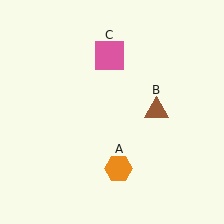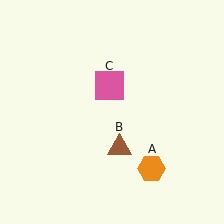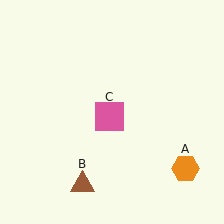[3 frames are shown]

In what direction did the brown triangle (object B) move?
The brown triangle (object B) moved down and to the left.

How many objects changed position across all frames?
3 objects changed position: orange hexagon (object A), brown triangle (object B), pink square (object C).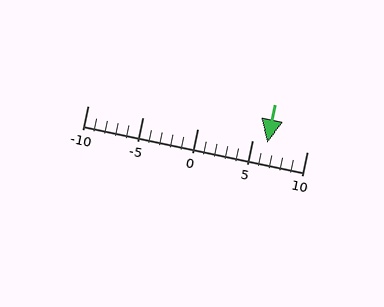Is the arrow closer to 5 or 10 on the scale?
The arrow is closer to 5.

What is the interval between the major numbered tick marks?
The major tick marks are spaced 5 units apart.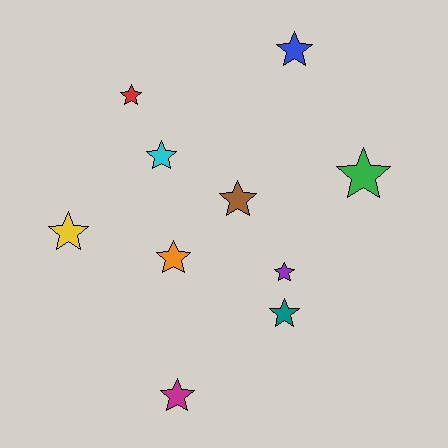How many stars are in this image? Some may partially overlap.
There are 10 stars.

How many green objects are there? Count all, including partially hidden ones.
There is 1 green object.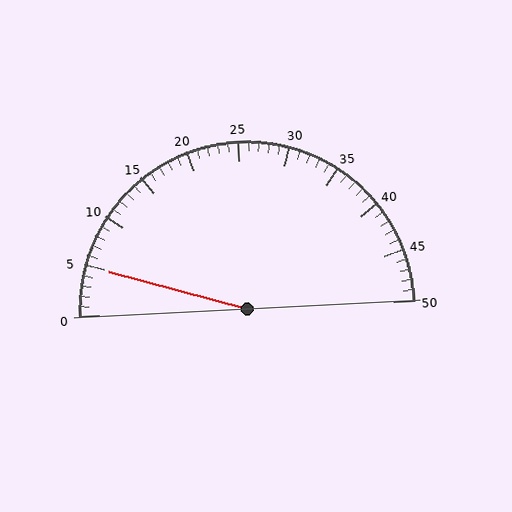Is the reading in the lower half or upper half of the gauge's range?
The reading is in the lower half of the range (0 to 50).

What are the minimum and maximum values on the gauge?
The gauge ranges from 0 to 50.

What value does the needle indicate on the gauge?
The needle indicates approximately 5.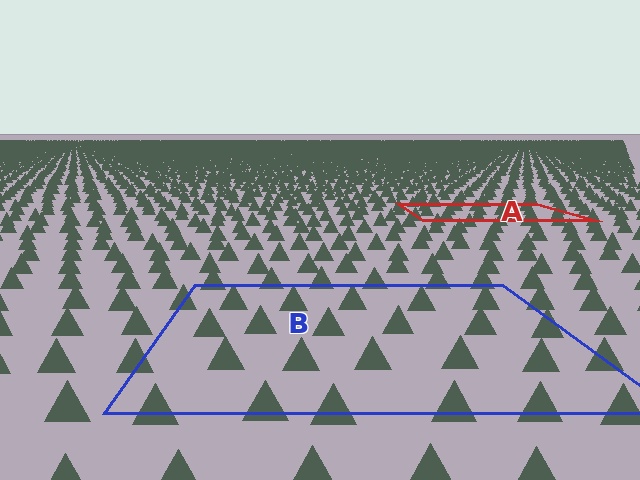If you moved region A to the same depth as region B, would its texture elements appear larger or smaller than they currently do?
They would appear larger. At a closer depth, the same texture elements are projected at a bigger on-screen size.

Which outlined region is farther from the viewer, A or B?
Region A is farther from the viewer — the texture elements inside it appear smaller and more densely packed.